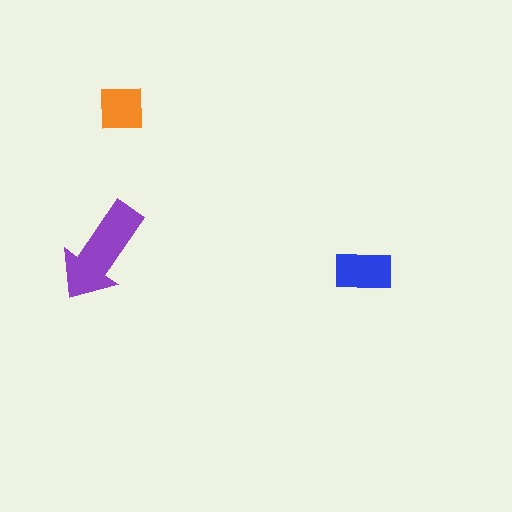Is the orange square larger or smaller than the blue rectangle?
Smaller.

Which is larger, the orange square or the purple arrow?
The purple arrow.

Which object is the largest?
The purple arrow.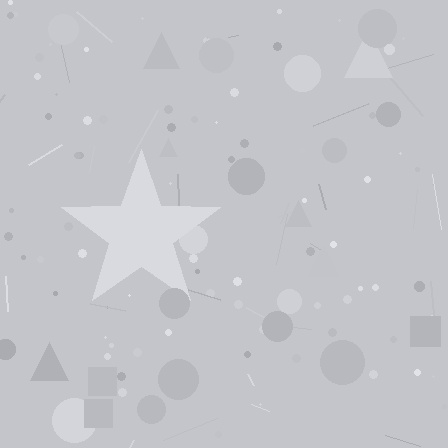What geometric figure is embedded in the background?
A star is embedded in the background.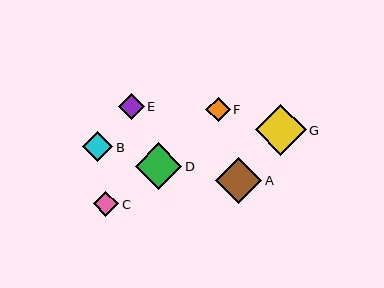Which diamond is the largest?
Diamond G is the largest with a size of approximately 51 pixels.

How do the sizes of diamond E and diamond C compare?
Diamond E and diamond C are approximately the same size.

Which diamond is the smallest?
Diamond F is the smallest with a size of approximately 24 pixels.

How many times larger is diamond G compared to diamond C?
Diamond G is approximately 2.0 times the size of diamond C.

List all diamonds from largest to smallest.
From largest to smallest: G, D, A, B, E, C, F.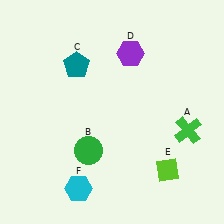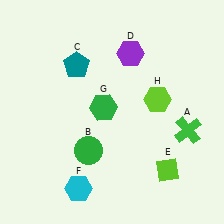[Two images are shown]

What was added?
A green hexagon (G), a lime hexagon (H) were added in Image 2.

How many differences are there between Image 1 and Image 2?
There are 2 differences between the two images.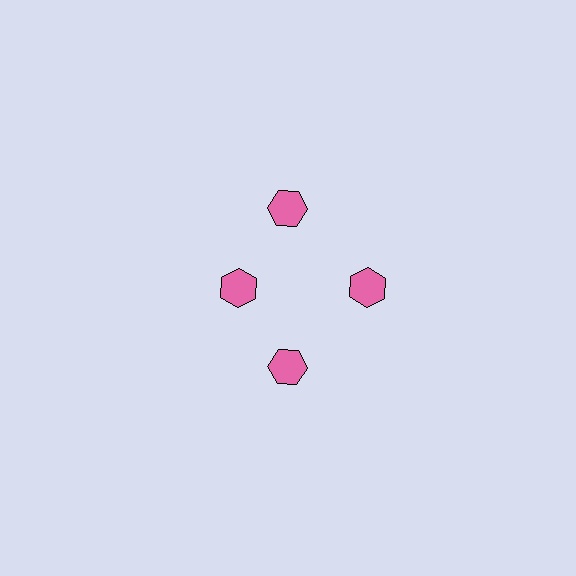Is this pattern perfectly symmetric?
No. The 4 pink hexagons are arranged in a ring, but one element near the 9 o'clock position is pulled inward toward the center, breaking the 4-fold rotational symmetry.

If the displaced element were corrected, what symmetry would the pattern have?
It would have 4-fold rotational symmetry — the pattern would map onto itself every 90 degrees.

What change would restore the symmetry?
The symmetry would be restored by moving it outward, back onto the ring so that all 4 hexagons sit at equal angles and equal distance from the center.